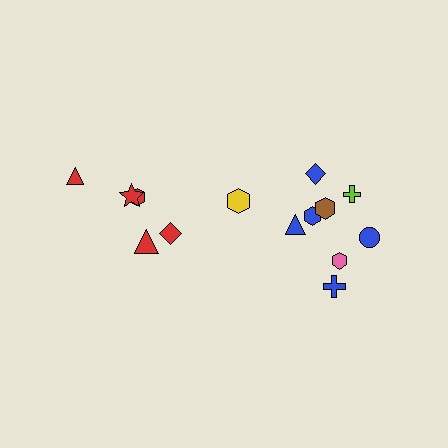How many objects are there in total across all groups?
There are 14 objects.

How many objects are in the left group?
There are 6 objects.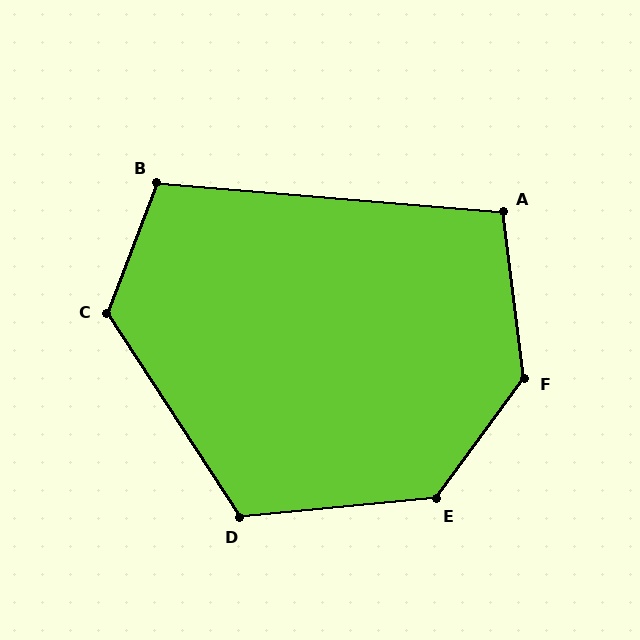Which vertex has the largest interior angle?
F, at approximately 136 degrees.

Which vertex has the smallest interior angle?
A, at approximately 102 degrees.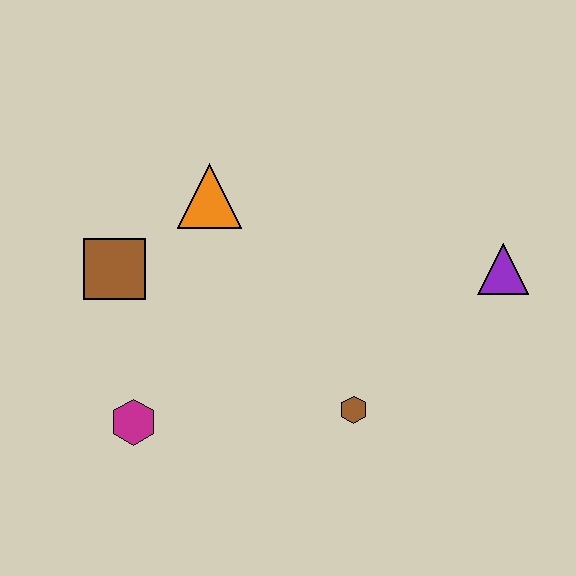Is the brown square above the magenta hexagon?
Yes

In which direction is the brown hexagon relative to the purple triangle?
The brown hexagon is to the left of the purple triangle.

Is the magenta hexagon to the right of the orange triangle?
No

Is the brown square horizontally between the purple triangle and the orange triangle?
No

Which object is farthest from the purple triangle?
The magenta hexagon is farthest from the purple triangle.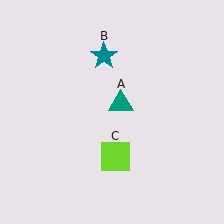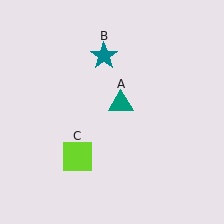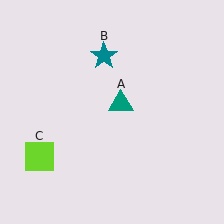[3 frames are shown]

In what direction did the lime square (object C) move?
The lime square (object C) moved left.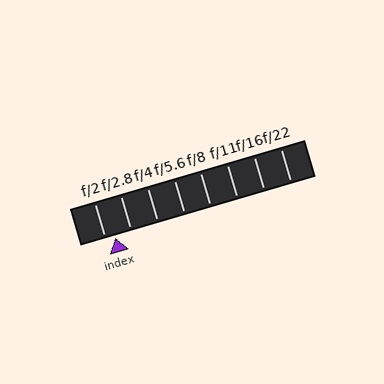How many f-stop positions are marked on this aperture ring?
There are 8 f-stop positions marked.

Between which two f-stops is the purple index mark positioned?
The index mark is between f/2 and f/2.8.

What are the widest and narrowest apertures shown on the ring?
The widest aperture shown is f/2 and the narrowest is f/22.